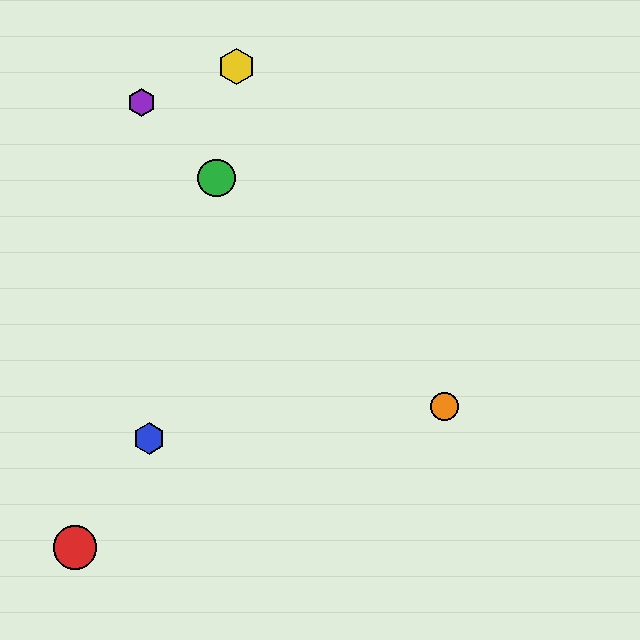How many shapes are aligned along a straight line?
3 shapes (the green circle, the purple hexagon, the orange circle) are aligned along a straight line.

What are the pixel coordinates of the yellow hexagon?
The yellow hexagon is at (237, 66).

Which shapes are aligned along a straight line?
The green circle, the purple hexagon, the orange circle are aligned along a straight line.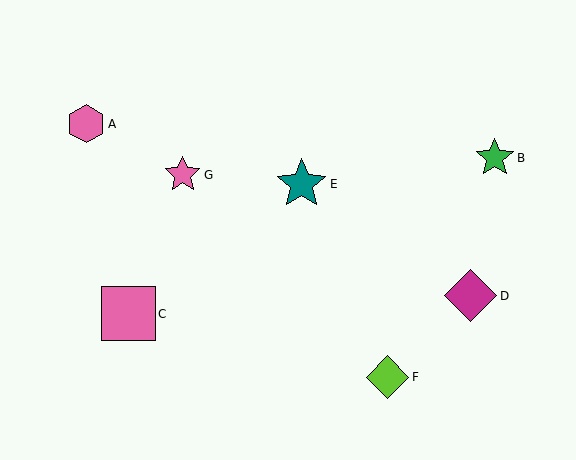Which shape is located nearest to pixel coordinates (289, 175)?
The teal star (labeled E) at (302, 184) is nearest to that location.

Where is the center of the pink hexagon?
The center of the pink hexagon is at (86, 124).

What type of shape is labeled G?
Shape G is a pink star.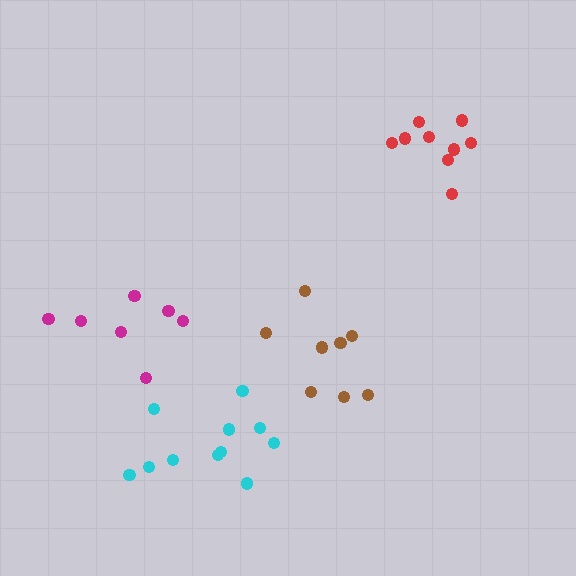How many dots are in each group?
Group 1: 8 dots, Group 2: 7 dots, Group 3: 9 dots, Group 4: 11 dots (35 total).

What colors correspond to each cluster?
The clusters are colored: brown, magenta, red, cyan.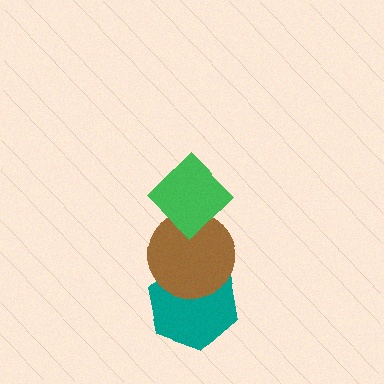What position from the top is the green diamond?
The green diamond is 1st from the top.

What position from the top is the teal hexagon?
The teal hexagon is 3rd from the top.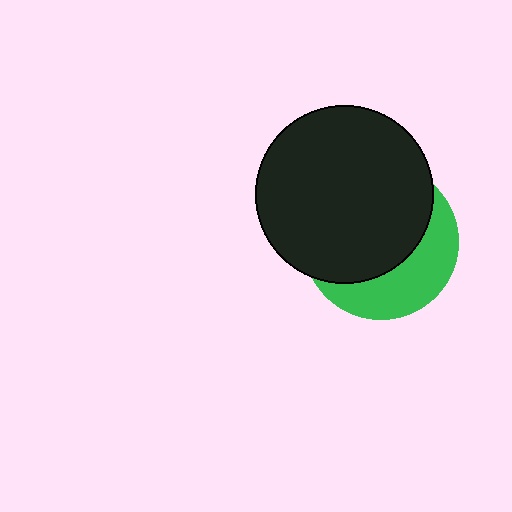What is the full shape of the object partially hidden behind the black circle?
The partially hidden object is a green circle.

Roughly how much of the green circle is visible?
A small part of it is visible (roughly 37%).